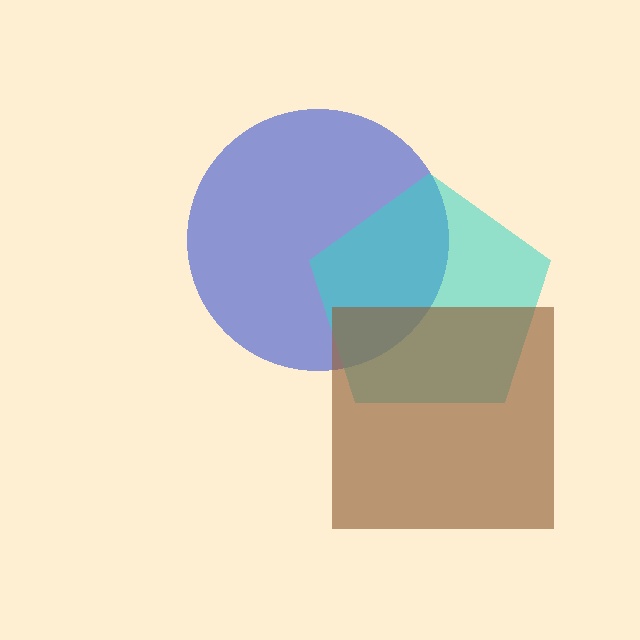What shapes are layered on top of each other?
The layered shapes are: a blue circle, a cyan pentagon, a brown square.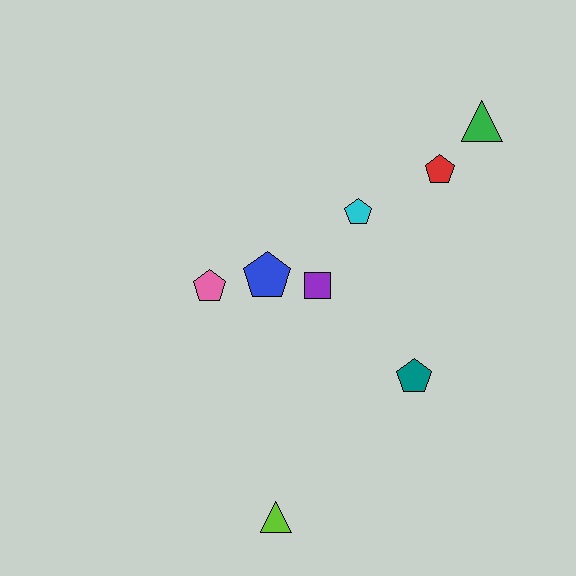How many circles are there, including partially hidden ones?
There are no circles.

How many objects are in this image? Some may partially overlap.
There are 8 objects.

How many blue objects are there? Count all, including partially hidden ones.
There is 1 blue object.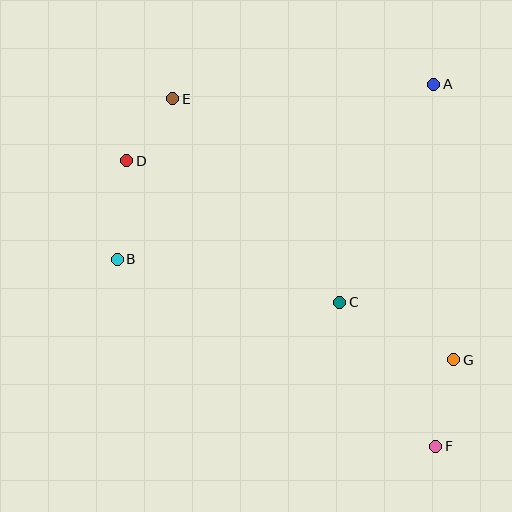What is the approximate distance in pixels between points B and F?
The distance between B and F is approximately 369 pixels.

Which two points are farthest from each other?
Points E and F are farthest from each other.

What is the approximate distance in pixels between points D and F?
The distance between D and F is approximately 421 pixels.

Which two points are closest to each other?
Points D and E are closest to each other.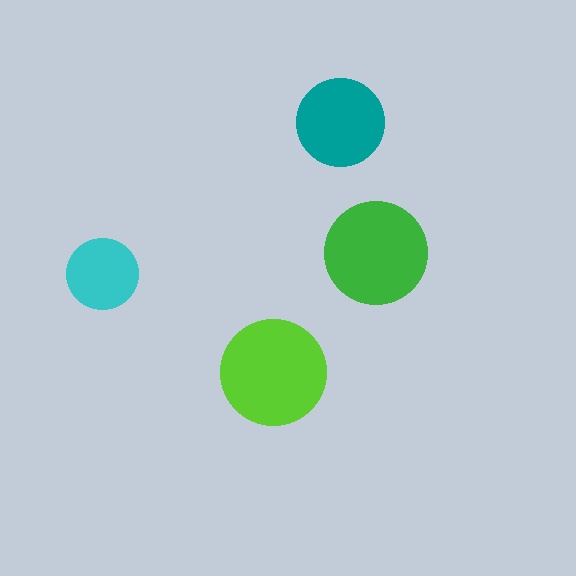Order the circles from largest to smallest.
the lime one, the green one, the teal one, the cyan one.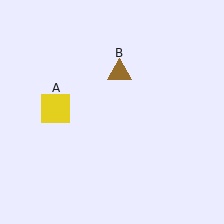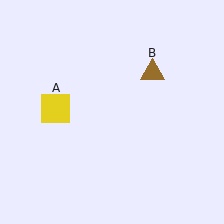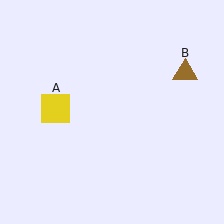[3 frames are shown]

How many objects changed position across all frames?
1 object changed position: brown triangle (object B).